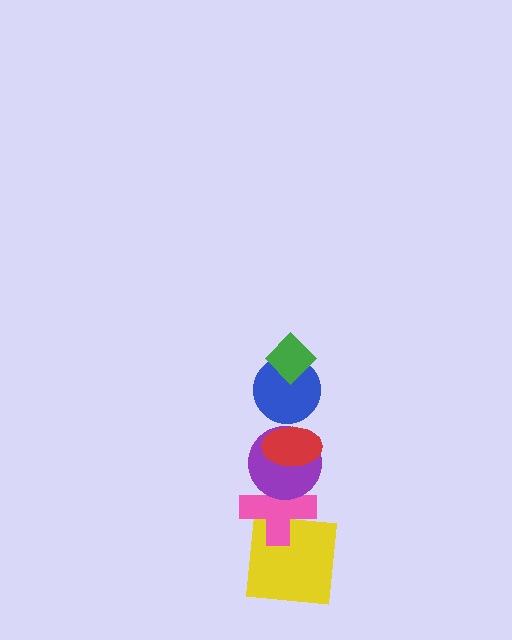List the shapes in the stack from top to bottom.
From top to bottom: the green diamond, the blue circle, the red ellipse, the purple circle, the pink cross, the yellow square.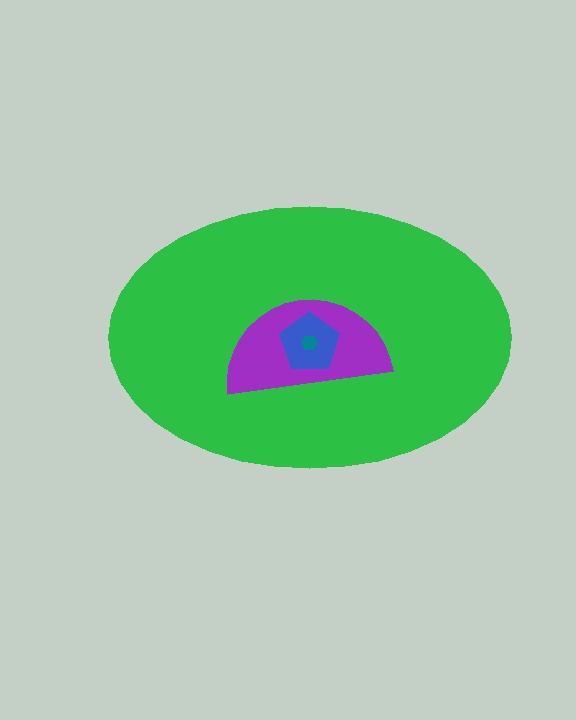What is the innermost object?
The teal hexagon.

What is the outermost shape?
The green ellipse.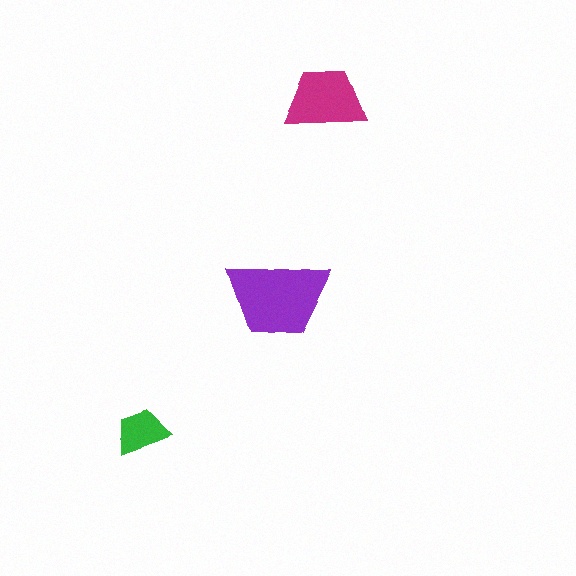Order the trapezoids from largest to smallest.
the purple one, the magenta one, the green one.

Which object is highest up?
The magenta trapezoid is topmost.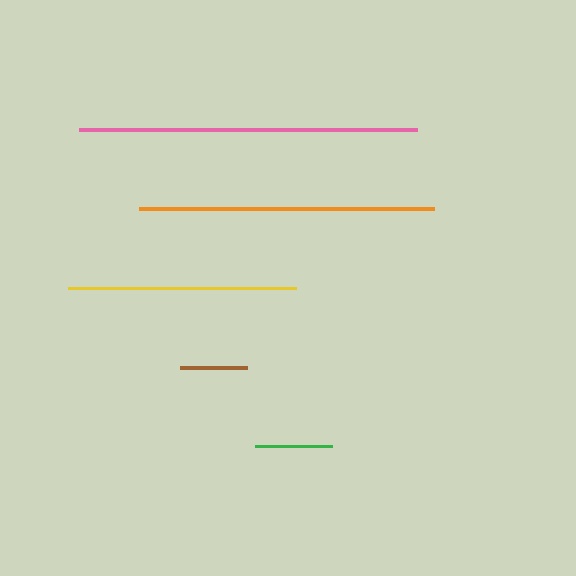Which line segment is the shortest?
The brown line is the shortest at approximately 68 pixels.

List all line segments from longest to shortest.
From longest to shortest: pink, orange, yellow, green, brown.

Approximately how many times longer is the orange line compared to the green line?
The orange line is approximately 3.8 times the length of the green line.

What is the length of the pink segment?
The pink segment is approximately 338 pixels long.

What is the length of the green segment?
The green segment is approximately 77 pixels long.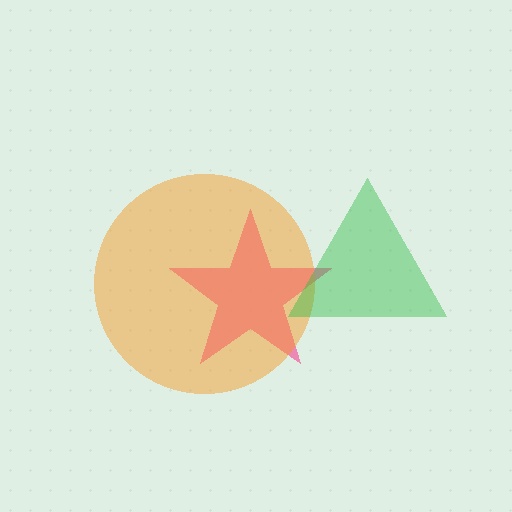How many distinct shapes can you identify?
There are 3 distinct shapes: a pink star, an orange circle, a green triangle.